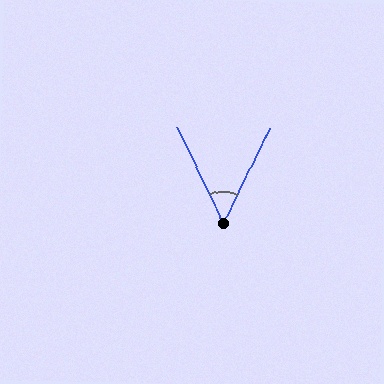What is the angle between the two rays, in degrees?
Approximately 52 degrees.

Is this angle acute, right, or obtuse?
It is acute.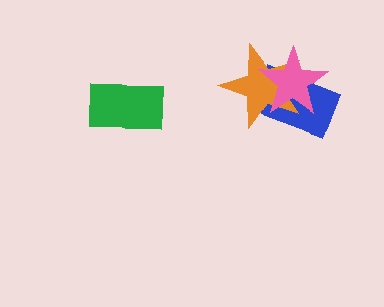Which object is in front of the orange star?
The pink star is in front of the orange star.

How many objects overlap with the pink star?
2 objects overlap with the pink star.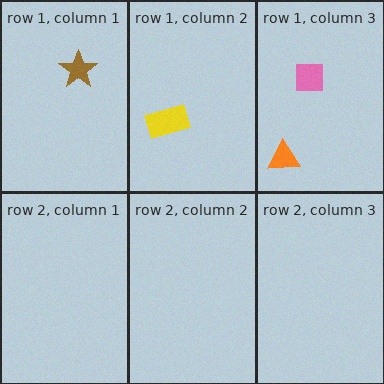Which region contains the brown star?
The row 1, column 1 region.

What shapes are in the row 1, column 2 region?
The yellow rectangle.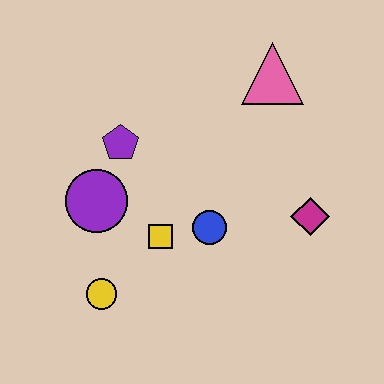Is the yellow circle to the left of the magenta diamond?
Yes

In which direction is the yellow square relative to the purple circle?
The yellow square is to the right of the purple circle.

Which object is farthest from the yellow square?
The pink triangle is farthest from the yellow square.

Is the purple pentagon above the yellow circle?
Yes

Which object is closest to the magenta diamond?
The blue circle is closest to the magenta diamond.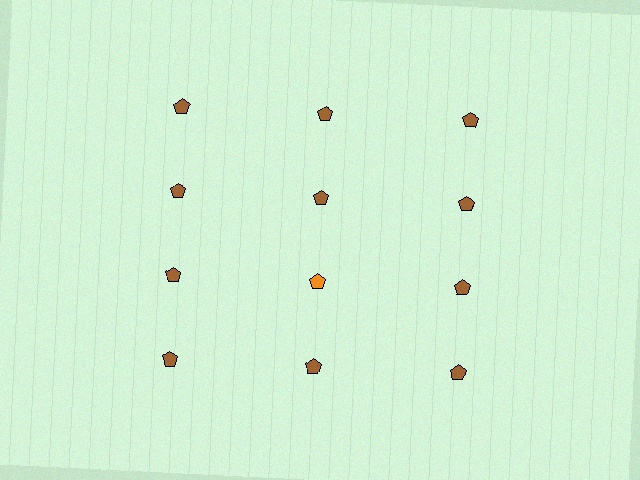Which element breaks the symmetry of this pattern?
The orange pentagon in the third row, second from left column breaks the symmetry. All other shapes are brown pentagons.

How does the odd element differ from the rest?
It has a different color: orange instead of brown.